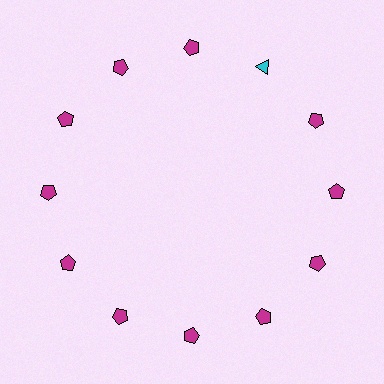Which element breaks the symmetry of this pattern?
The cyan triangle at roughly the 1 o'clock position breaks the symmetry. All other shapes are magenta pentagons.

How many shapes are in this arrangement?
There are 12 shapes arranged in a ring pattern.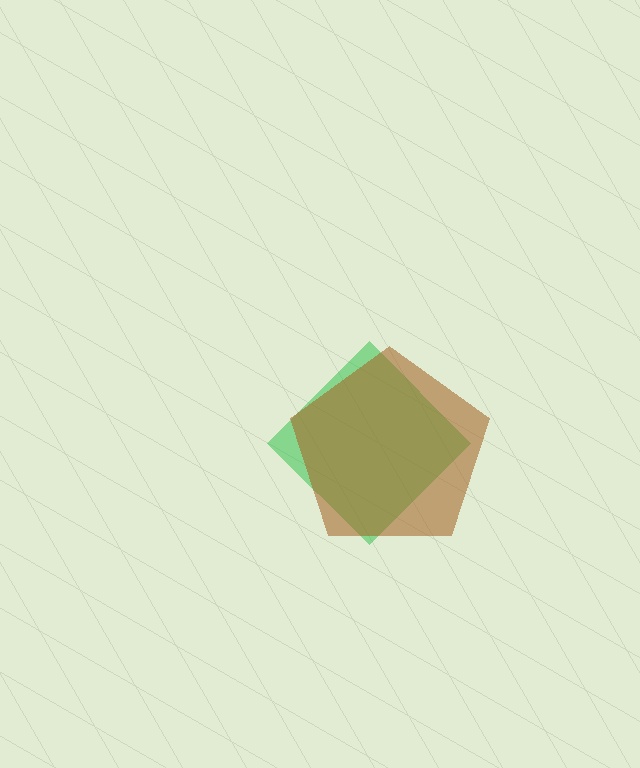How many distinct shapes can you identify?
There are 2 distinct shapes: a green diamond, a brown pentagon.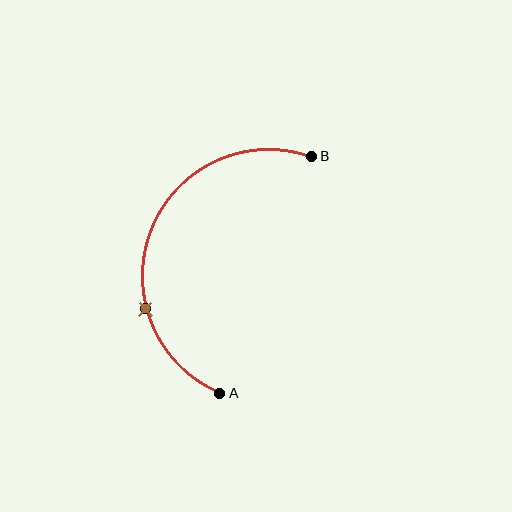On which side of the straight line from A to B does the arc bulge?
The arc bulges to the left of the straight line connecting A and B.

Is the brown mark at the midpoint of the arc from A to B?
No. The brown mark lies on the arc but is closer to endpoint A. The arc midpoint would be at the point on the curve equidistant along the arc from both A and B.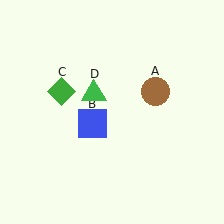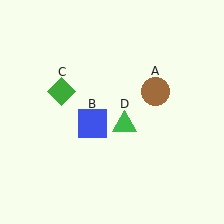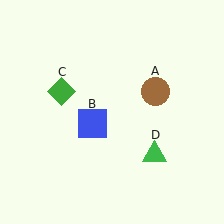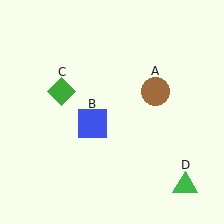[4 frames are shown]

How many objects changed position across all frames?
1 object changed position: green triangle (object D).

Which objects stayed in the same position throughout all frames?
Brown circle (object A) and blue square (object B) and green diamond (object C) remained stationary.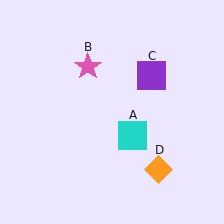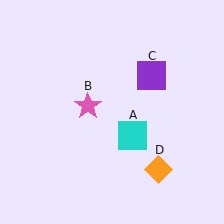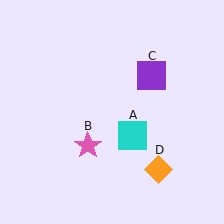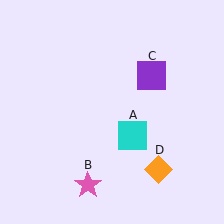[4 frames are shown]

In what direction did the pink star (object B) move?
The pink star (object B) moved down.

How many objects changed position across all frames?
1 object changed position: pink star (object B).